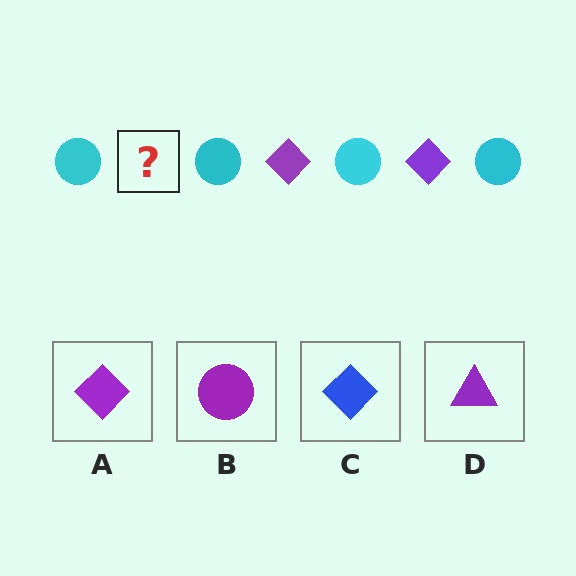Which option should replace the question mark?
Option A.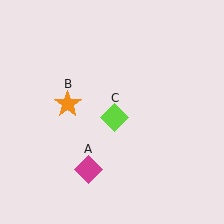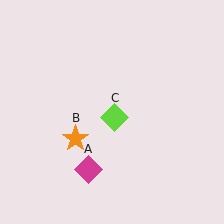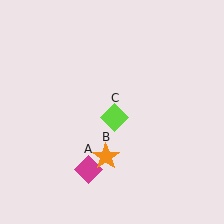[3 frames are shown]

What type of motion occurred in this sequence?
The orange star (object B) rotated counterclockwise around the center of the scene.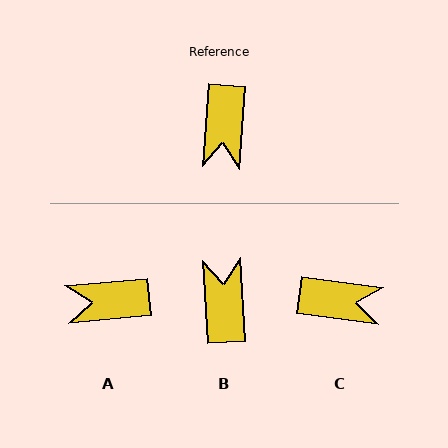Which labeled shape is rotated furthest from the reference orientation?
B, about 172 degrees away.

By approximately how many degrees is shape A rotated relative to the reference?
Approximately 81 degrees clockwise.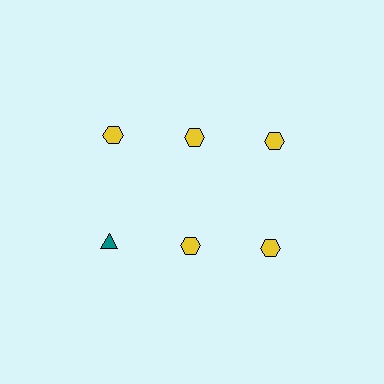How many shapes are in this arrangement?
There are 6 shapes arranged in a grid pattern.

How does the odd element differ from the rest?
It differs in both color (teal instead of yellow) and shape (triangle instead of hexagon).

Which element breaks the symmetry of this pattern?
The teal triangle in the second row, leftmost column breaks the symmetry. All other shapes are yellow hexagons.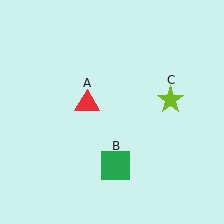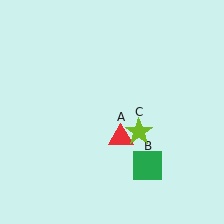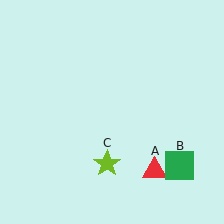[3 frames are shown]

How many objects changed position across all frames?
3 objects changed position: red triangle (object A), green square (object B), lime star (object C).